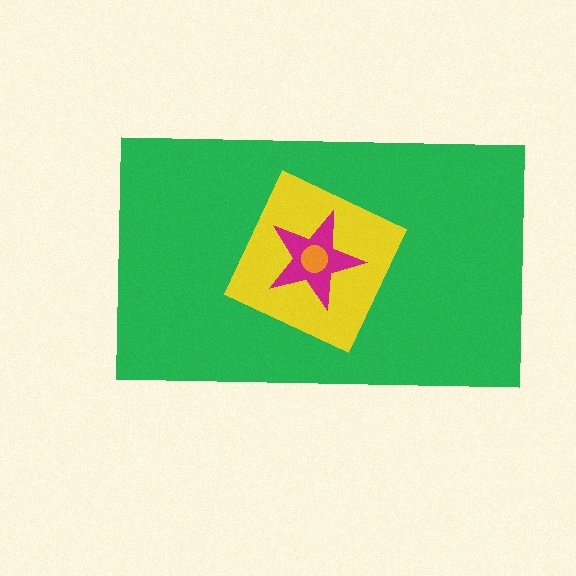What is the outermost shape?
The green rectangle.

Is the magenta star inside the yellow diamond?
Yes.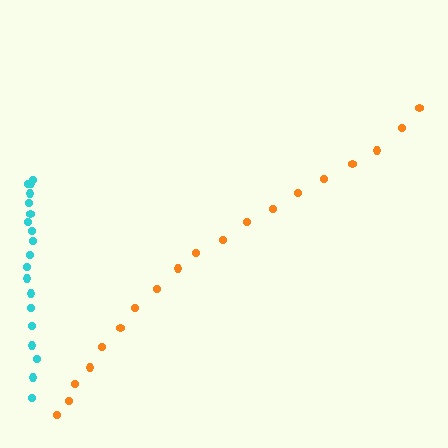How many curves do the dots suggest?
There are 2 distinct paths.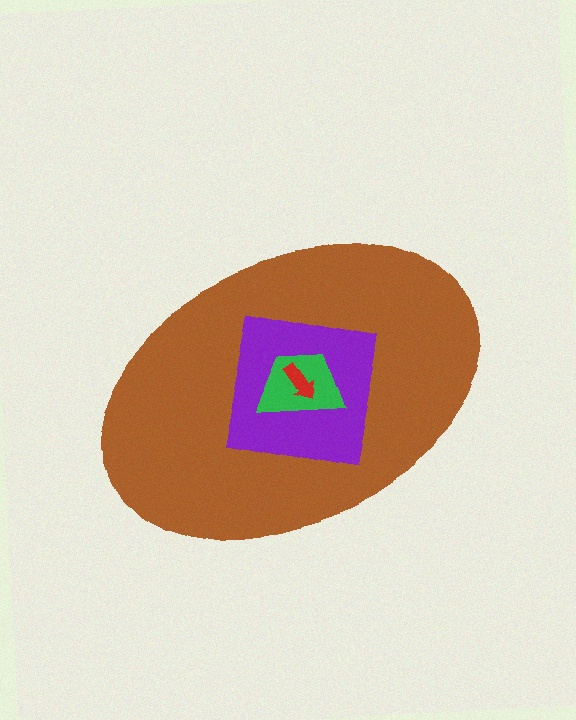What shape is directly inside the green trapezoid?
The red arrow.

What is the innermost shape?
The red arrow.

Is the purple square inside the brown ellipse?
Yes.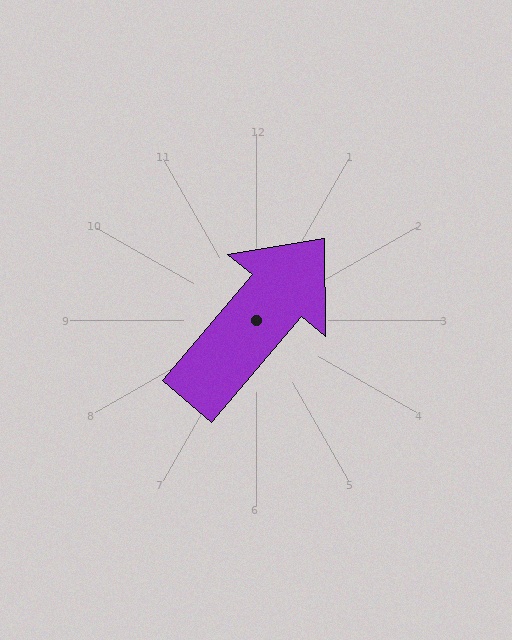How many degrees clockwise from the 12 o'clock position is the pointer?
Approximately 40 degrees.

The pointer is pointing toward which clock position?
Roughly 1 o'clock.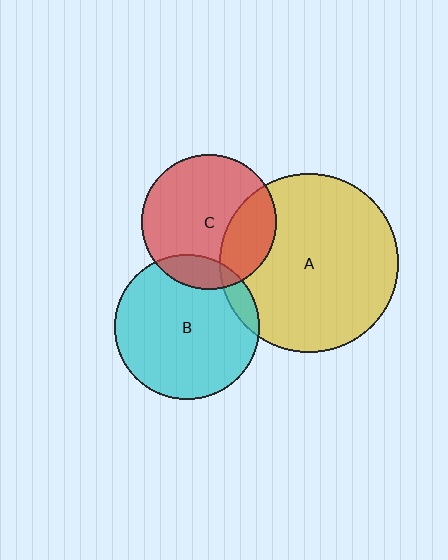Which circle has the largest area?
Circle A (yellow).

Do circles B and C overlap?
Yes.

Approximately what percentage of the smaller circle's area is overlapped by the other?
Approximately 15%.